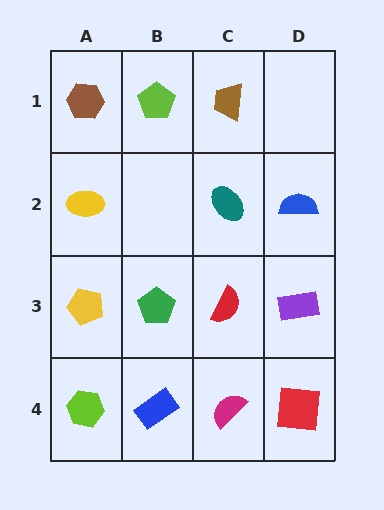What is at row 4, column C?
A magenta semicircle.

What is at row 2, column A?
A yellow ellipse.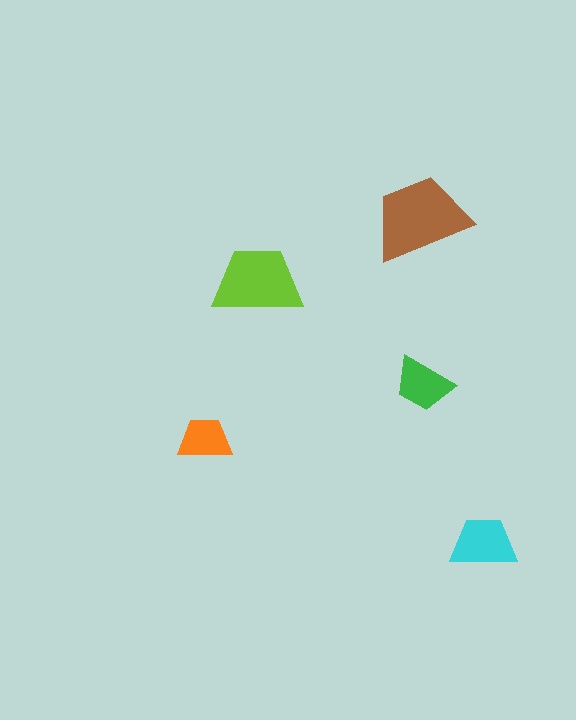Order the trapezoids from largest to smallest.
the brown one, the lime one, the cyan one, the green one, the orange one.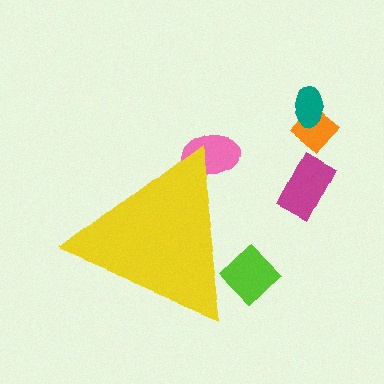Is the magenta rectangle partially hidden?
No, the magenta rectangle is fully visible.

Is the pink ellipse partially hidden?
Yes, the pink ellipse is partially hidden behind the yellow triangle.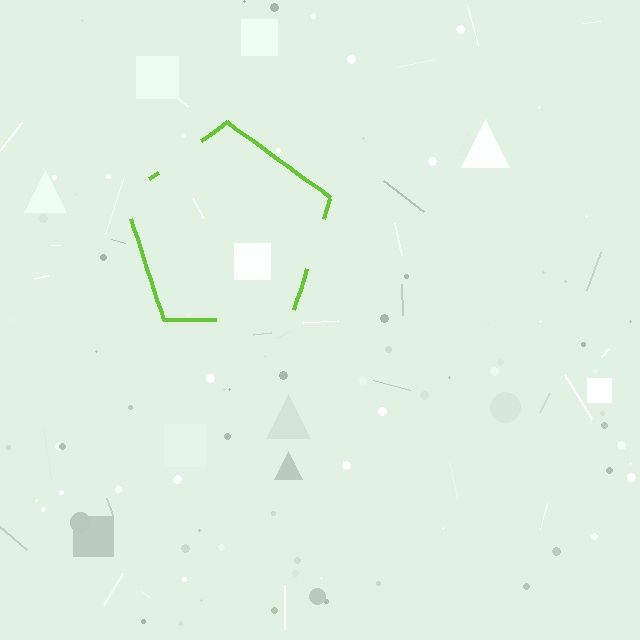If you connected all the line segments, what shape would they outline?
They would outline a pentagon.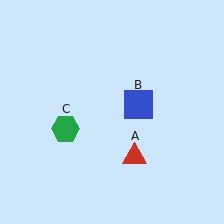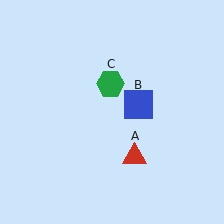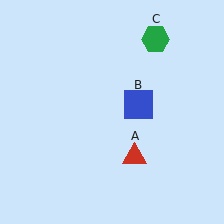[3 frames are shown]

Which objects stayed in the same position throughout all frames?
Red triangle (object A) and blue square (object B) remained stationary.